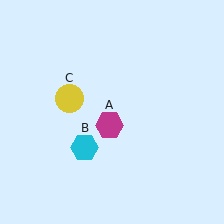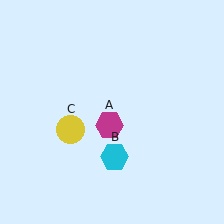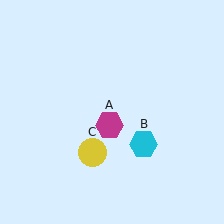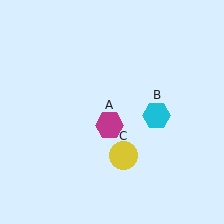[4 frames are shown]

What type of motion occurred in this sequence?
The cyan hexagon (object B), yellow circle (object C) rotated counterclockwise around the center of the scene.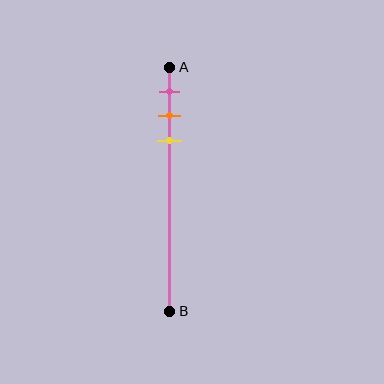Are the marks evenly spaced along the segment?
Yes, the marks are approximately evenly spaced.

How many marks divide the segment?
There are 3 marks dividing the segment.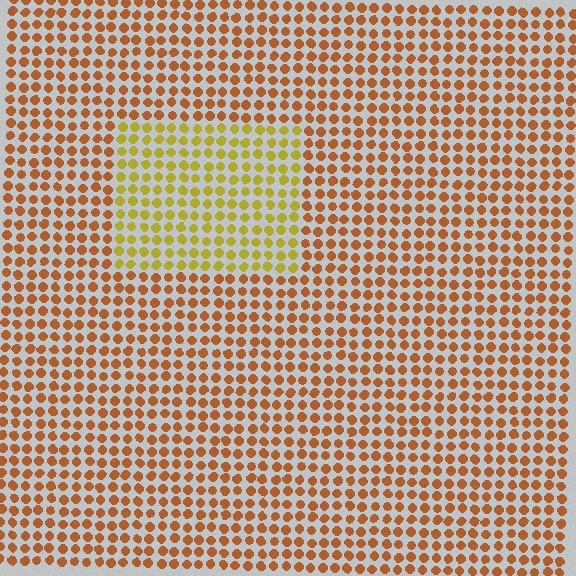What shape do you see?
I see a rectangle.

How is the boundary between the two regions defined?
The boundary is defined purely by a slight shift in hue (about 37 degrees). Spacing, size, and orientation are identical on both sides.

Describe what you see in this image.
The image is filled with small brown elements in a uniform arrangement. A rectangle-shaped region is visible where the elements are tinted to a slightly different hue, forming a subtle color boundary.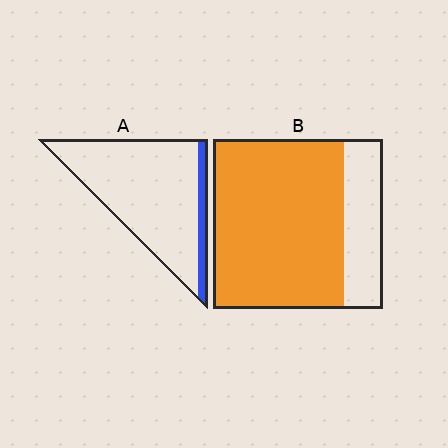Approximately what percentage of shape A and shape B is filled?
A is approximately 10% and B is approximately 75%.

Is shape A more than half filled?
No.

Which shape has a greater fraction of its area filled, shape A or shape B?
Shape B.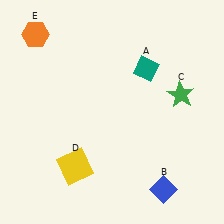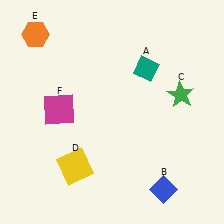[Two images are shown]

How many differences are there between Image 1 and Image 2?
There is 1 difference between the two images.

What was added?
A magenta square (F) was added in Image 2.